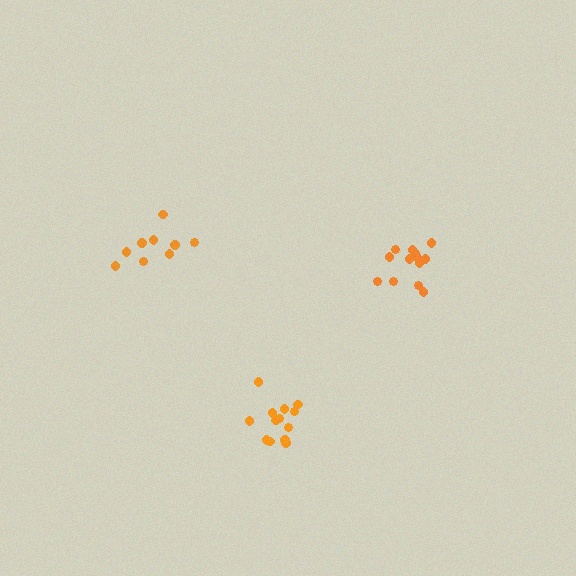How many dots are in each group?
Group 1: 13 dots, Group 2: 9 dots, Group 3: 13 dots (35 total).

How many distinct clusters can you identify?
There are 3 distinct clusters.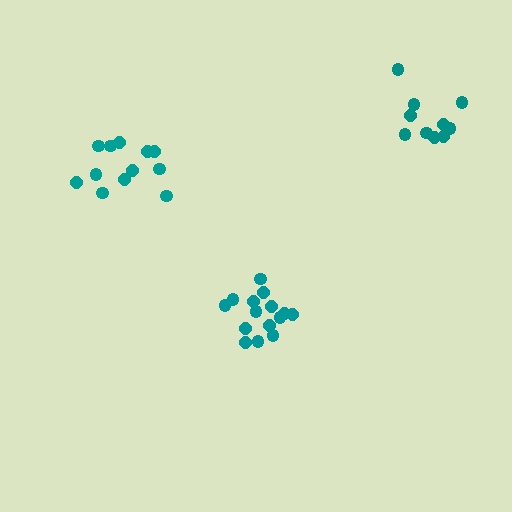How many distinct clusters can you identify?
There are 3 distinct clusters.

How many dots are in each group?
Group 1: 15 dots, Group 2: 12 dots, Group 3: 10 dots (37 total).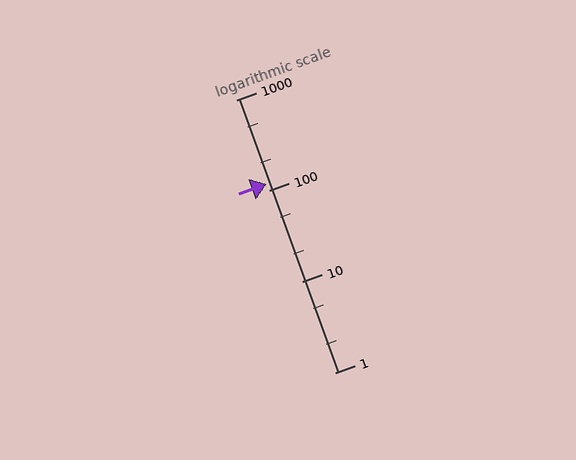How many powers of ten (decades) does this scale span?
The scale spans 3 decades, from 1 to 1000.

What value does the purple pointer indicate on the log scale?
The pointer indicates approximately 120.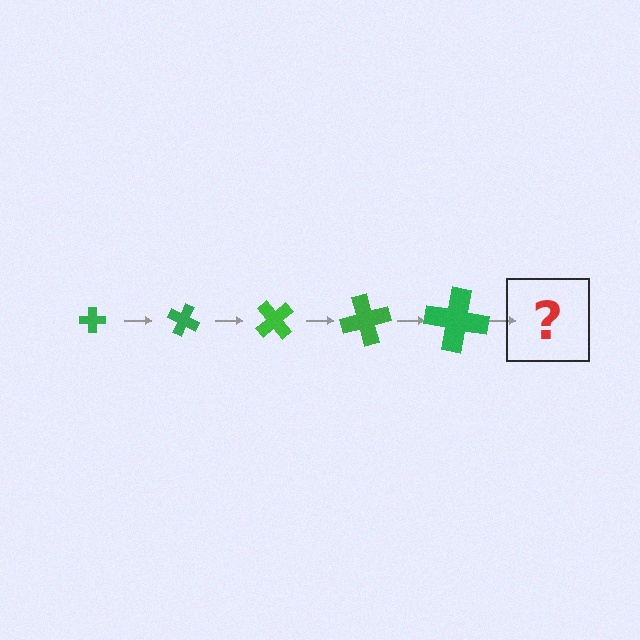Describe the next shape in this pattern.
It should be a cross, larger than the previous one and rotated 125 degrees from the start.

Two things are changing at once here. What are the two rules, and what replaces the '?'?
The two rules are that the cross grows larger each step and it rotates 25 degrees each step. The '?' should be a cross, larger than the previous one and rotated 125 degrees from the start.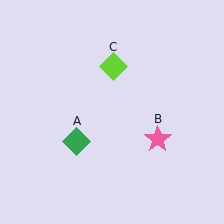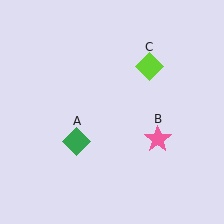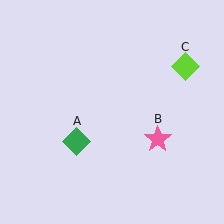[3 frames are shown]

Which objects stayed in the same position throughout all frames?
Green diamond (object A) and pink star (object B) remained stationary.